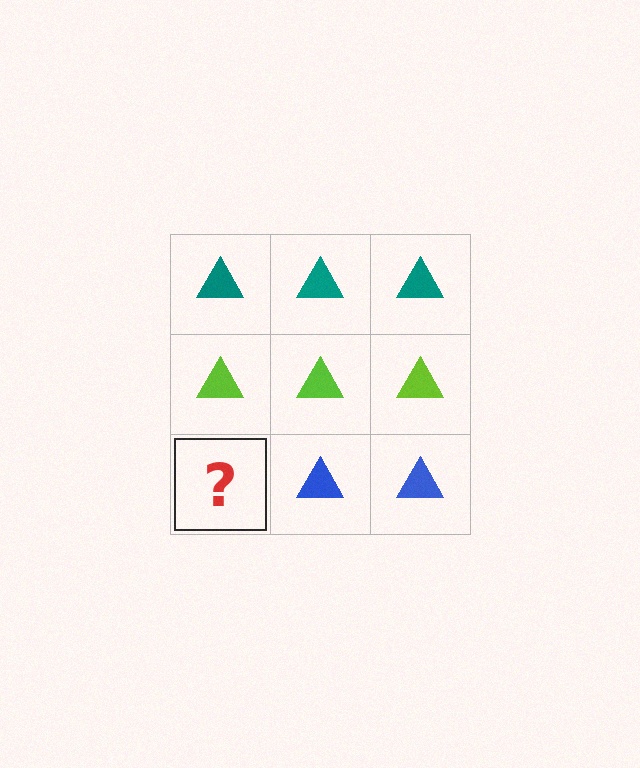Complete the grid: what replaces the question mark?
The question mark should be replaced with a blue triangle.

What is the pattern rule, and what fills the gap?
The rule is that each row has a consistent color. The gap should be filled with a blue triangle.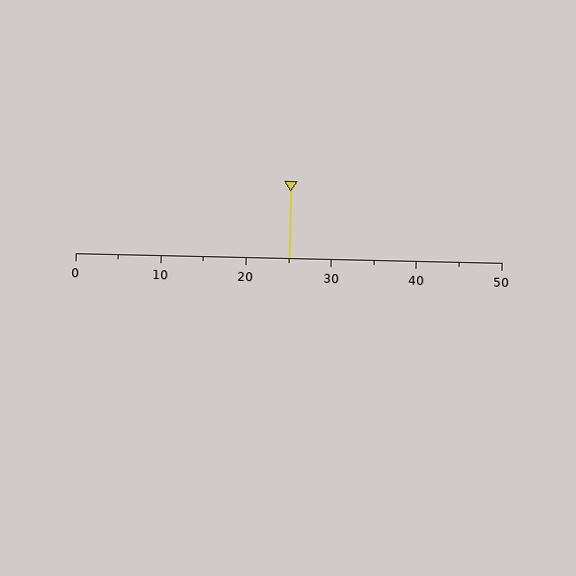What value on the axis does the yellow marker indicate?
The marker indicates approximately 25.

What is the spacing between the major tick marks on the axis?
The major ticks are spaced 10 apart.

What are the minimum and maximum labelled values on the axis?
The axis runs from 0 to 50.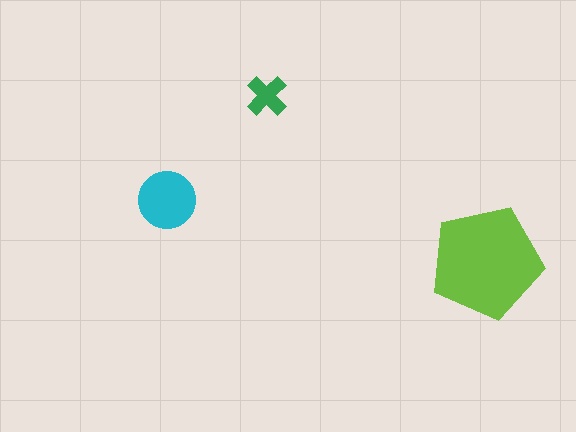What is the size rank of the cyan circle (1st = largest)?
2nd.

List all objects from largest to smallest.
The lime pentagon, the cyan circle, the green cross.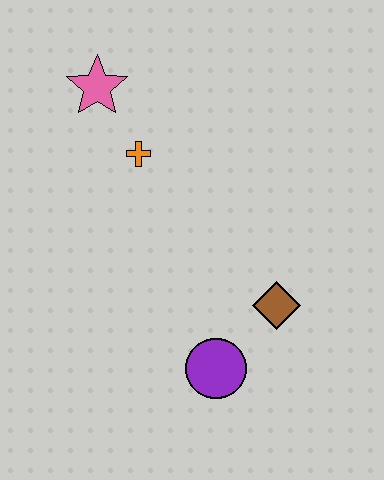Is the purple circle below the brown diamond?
Yes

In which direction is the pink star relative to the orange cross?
The pink star is above the orange cross.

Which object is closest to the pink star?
The orange cross is closest to the pink star.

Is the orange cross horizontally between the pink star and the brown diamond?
Yes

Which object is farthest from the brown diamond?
The pink star is farthest from the brown diamond.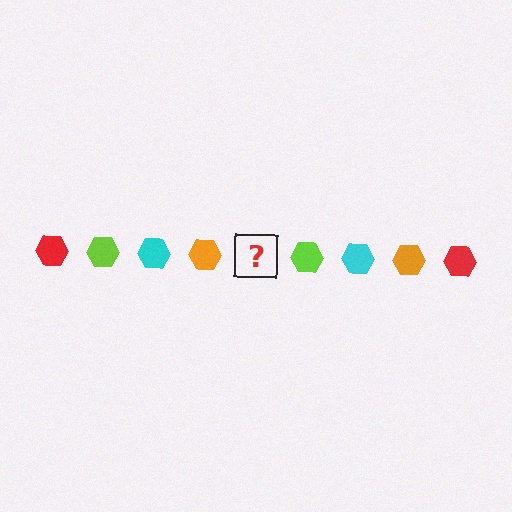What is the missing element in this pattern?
The missing element is a red hexagon.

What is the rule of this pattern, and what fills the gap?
The rule is that the pattern cycles through red, lime, cyan, orange hexagons. The gap should be filled with a red hexagon.